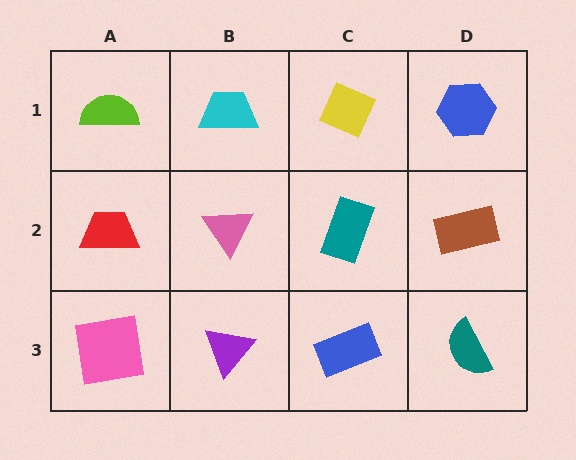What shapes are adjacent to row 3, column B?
A pink triangle (row 2, column B), a pink square (row 3, column A), a blue rectangle (row 3, column C).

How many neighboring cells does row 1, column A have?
2.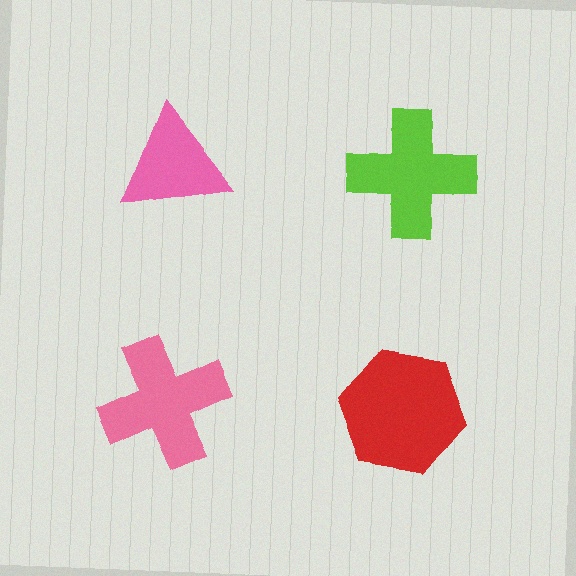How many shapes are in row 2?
2 shapes.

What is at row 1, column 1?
A pink triangle.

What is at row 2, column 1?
A pink cross.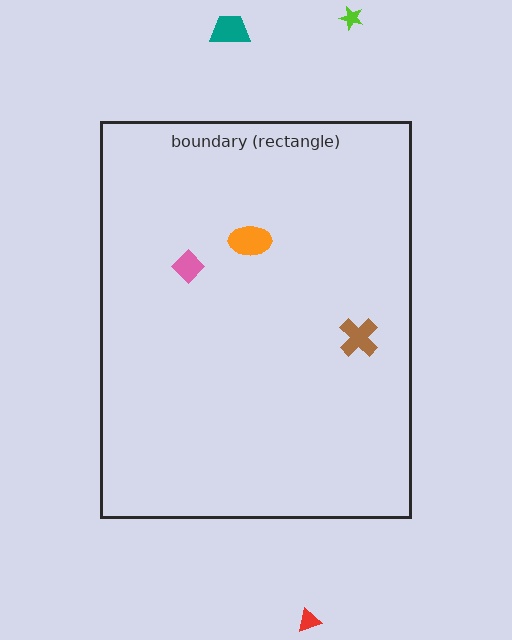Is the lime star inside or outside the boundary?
Outside.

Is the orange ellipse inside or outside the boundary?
Inside.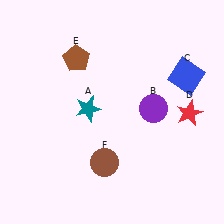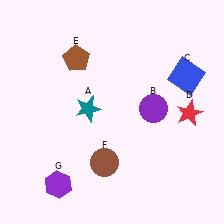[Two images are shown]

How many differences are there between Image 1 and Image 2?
There is 1 difference between the two images.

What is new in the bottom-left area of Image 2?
A purple hexagon (G) was added in the bottom-left area of Image 2.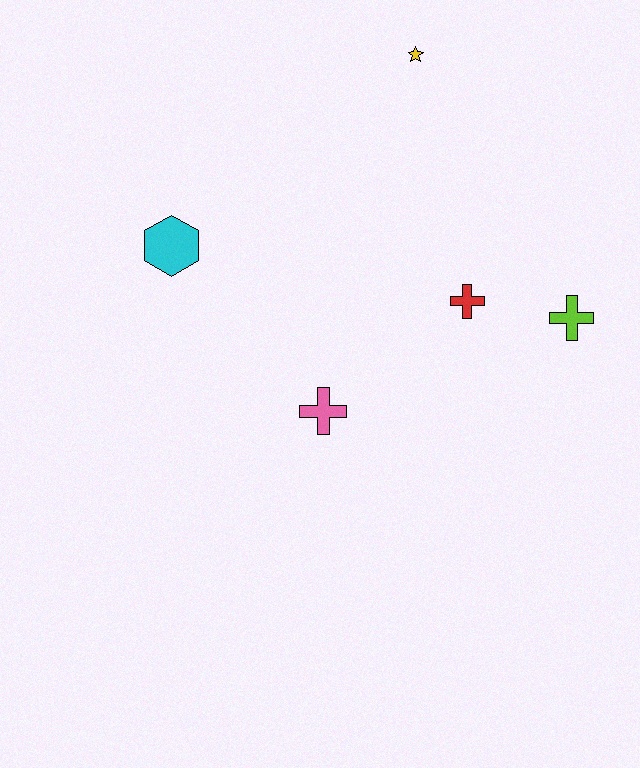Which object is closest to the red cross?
The lime cross is closest to the red cross.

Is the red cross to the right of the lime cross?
No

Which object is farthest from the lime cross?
The cyan hexagon is farthest from the lime cross.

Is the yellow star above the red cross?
Yes